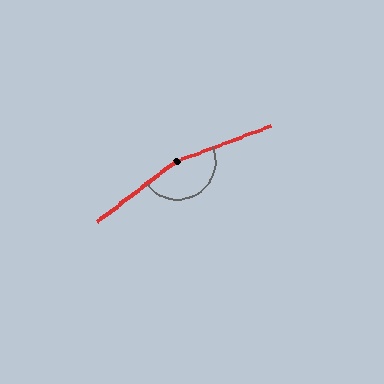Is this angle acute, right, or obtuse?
It is obtuse.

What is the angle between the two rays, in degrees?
Approximately 163 degrees.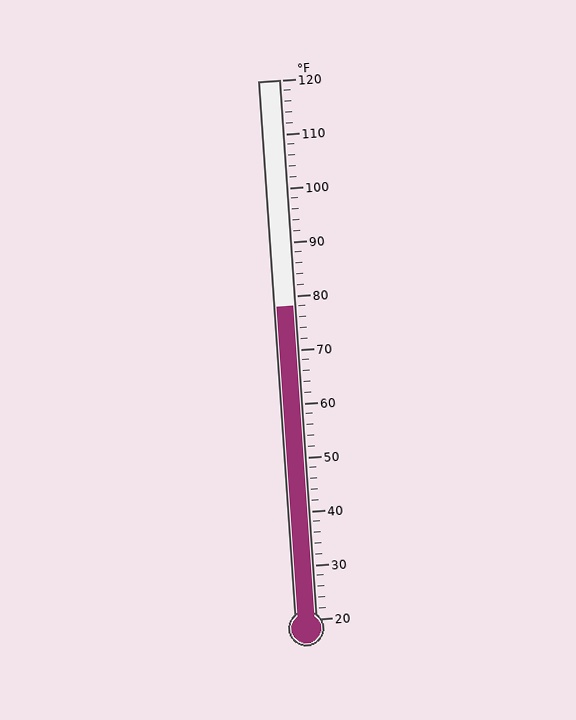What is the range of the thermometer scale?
The thermometer scale ranges from 20°F to 120°F.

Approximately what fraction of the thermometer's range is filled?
The thermometer is filled to approximately 60% of its range.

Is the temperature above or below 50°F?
The temperature is above 50°F.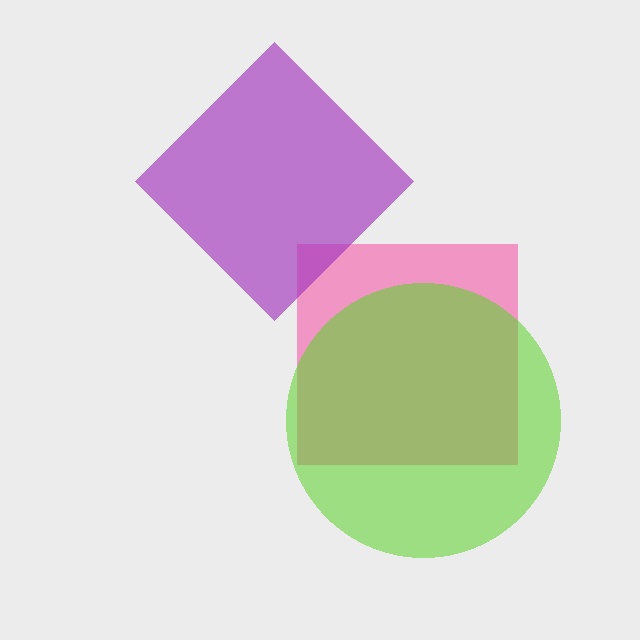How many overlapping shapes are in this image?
There are 3 overlapping shapes in the image.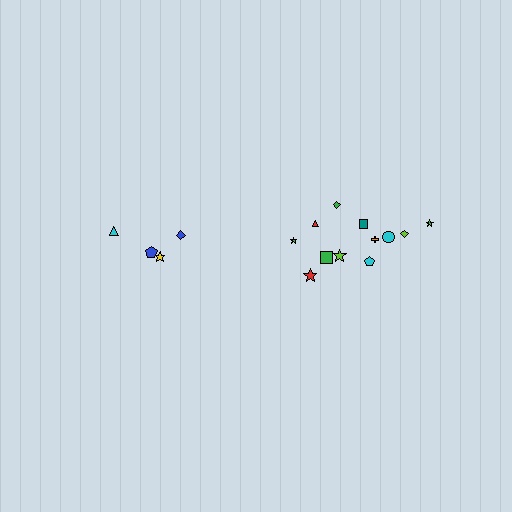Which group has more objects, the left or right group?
The right group.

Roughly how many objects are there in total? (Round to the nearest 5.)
Roughly 15 objects in total.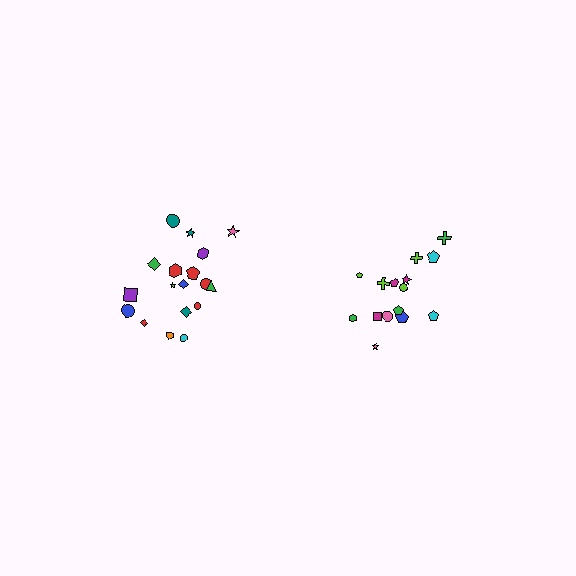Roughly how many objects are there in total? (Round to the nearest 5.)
Roughly 35 objects in total.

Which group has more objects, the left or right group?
The left group.